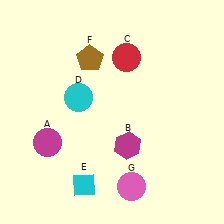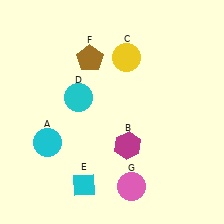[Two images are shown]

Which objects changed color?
A changed from magenta to cyan. C changed from red to yellow.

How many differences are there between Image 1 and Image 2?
There are 2 differences between the two images.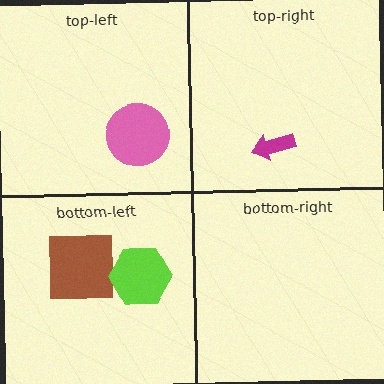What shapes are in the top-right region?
The magenta arrow.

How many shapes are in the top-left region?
1.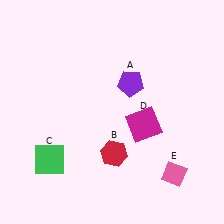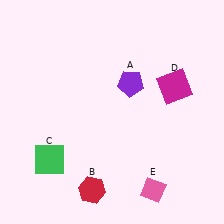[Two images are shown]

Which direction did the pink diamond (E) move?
The pink diamond (E) moved left.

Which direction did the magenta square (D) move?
The magenta square (D) moved up.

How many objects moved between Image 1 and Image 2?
3 objects moved between the two images.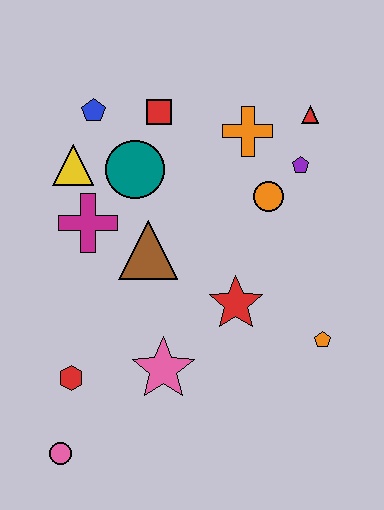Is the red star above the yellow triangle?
No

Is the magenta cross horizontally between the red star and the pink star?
No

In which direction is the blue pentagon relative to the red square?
The blue pentagon is to the left of the red square.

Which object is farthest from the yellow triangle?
The orange pentagon is farthest from the yellow triangle.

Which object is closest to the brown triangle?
The magenta cross is closest to the brown triangle.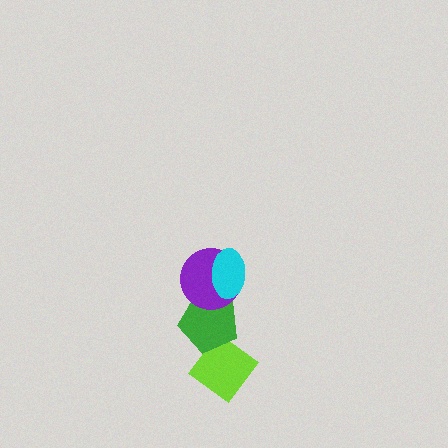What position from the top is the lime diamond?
The lime diamond is 4th from the top.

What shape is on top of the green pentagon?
The purple circle is on top of the green pentagon.